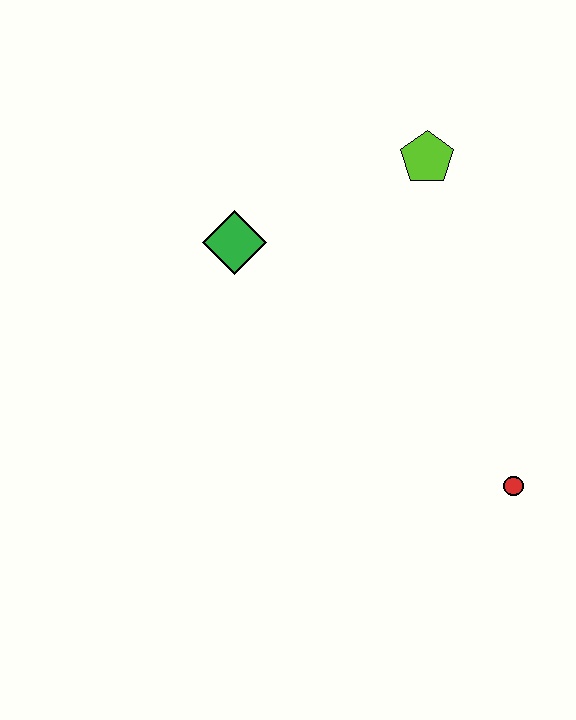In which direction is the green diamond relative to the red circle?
The green diamond is to the left of the red circle.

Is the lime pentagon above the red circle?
Yes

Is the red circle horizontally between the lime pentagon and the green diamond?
No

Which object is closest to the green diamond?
The lime pentagon is closest to the green diamond.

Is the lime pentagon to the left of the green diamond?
No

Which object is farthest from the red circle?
The green diamond is farthest from the red circle.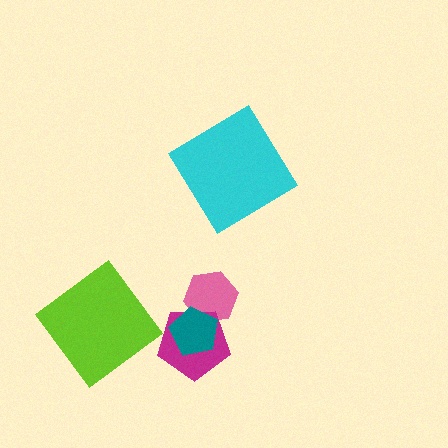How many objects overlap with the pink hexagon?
2 objects overlap with the pink hexagon.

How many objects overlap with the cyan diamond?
0 objects overlap with the cyan diamond.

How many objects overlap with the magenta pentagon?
2 objects overlap with the magenta pentagon.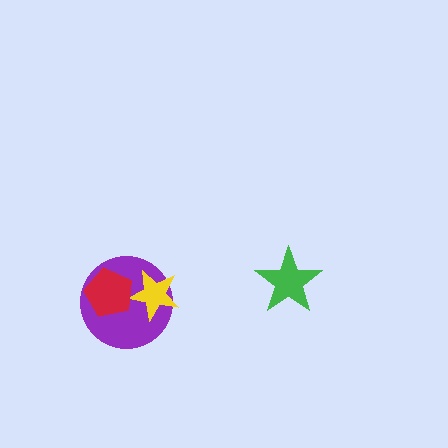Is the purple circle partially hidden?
Yes, it is partially covered by another shape.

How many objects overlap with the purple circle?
2 objects overlap with the purple circle.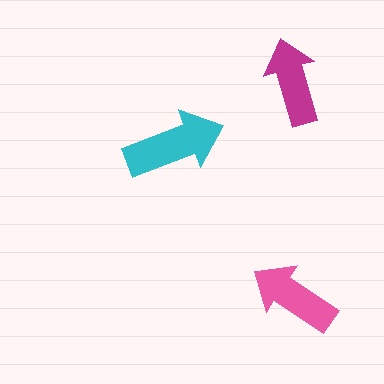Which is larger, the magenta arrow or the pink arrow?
The pink one.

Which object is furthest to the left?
The cyan arrow is leftmost.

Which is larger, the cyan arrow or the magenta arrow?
The cyan one.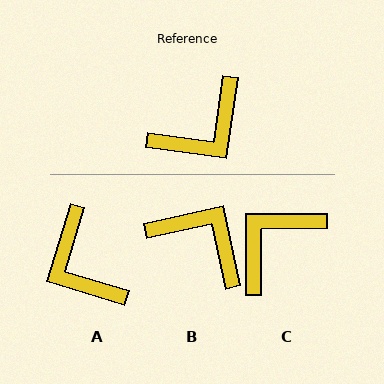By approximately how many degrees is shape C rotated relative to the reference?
Approximately 172 degrees clockwise.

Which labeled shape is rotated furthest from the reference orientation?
C, about 172 degrees away.